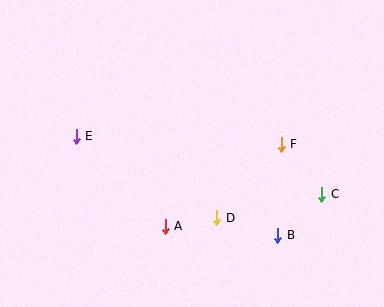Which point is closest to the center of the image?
Point D at (217, 217) is closest to the center.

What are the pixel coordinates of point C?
Point C is at (322, 194).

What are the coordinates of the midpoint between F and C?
The midpoint between F and C is at (302, 169).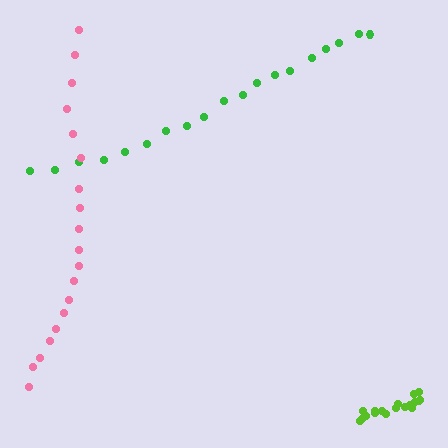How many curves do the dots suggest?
There are 3 distinct paths.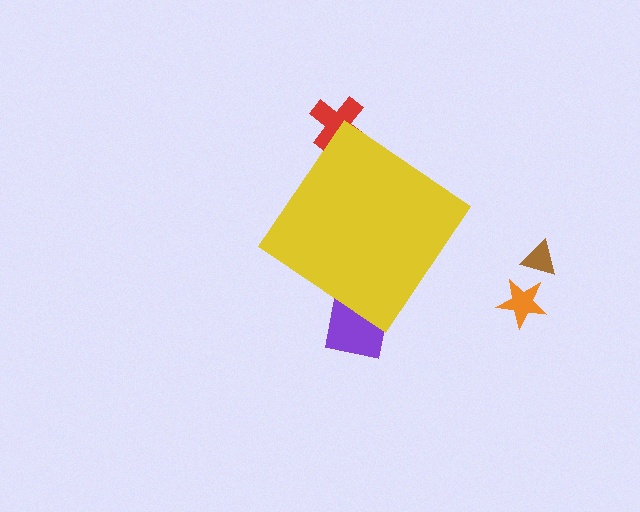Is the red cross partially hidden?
Yes, the red cross is partially hidden behind the yellow diamond.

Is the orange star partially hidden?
No, the orange star is fully visible.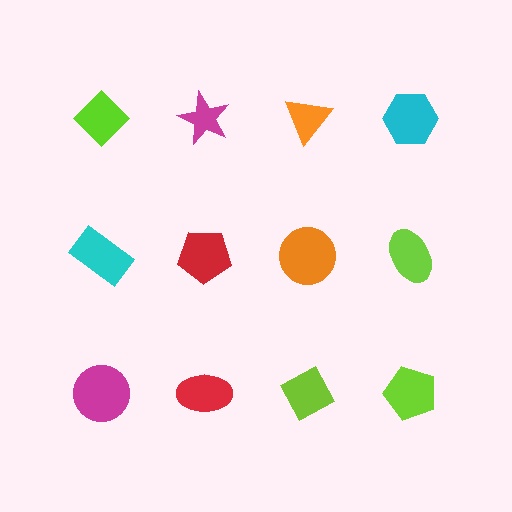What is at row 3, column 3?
A lime diamond.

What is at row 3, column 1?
A magenta circle.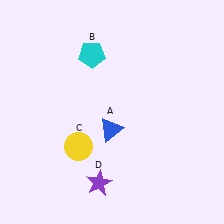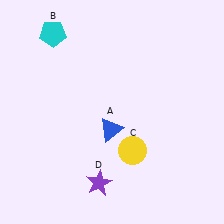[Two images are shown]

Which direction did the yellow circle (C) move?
The yellow circle (C) moved right.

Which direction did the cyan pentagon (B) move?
The cyan pentagon (B) moved left.